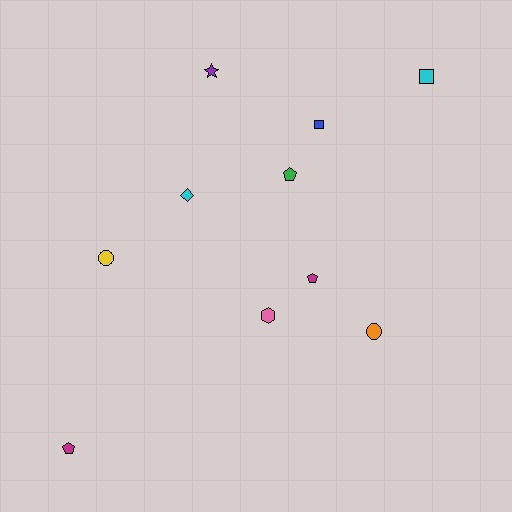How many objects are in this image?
There are 10 objects.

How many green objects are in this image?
There is 1 green object.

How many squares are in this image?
There are 2 squares.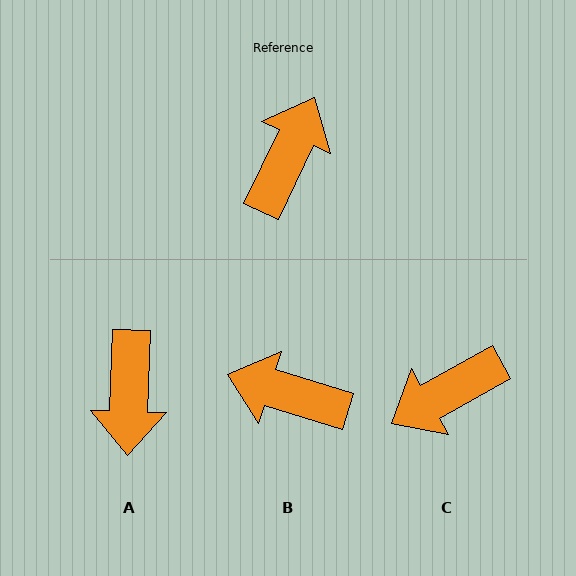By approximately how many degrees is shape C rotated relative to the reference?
Approximately 144 degrees counter-clockwise.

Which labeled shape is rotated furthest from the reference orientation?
A, about 157 degrees away.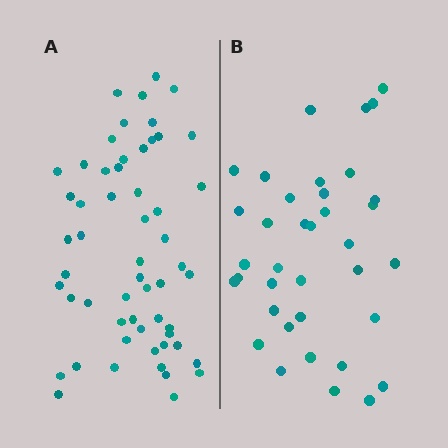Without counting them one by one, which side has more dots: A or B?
Region A (the left region) has more dots.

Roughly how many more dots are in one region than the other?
Region A has approximately 20 more dots than region B.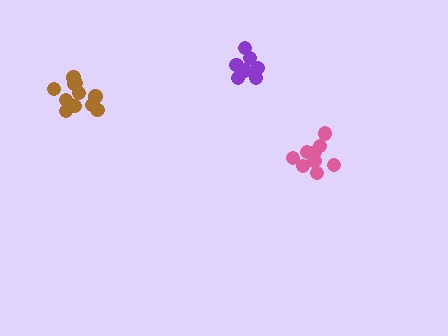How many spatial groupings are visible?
There are 3 spatial groupings.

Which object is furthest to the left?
The brown cluster is leftmost.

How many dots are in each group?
Group 1: 10 dots, Group 2: 7 dots, Group 3: 12 dots (29 total).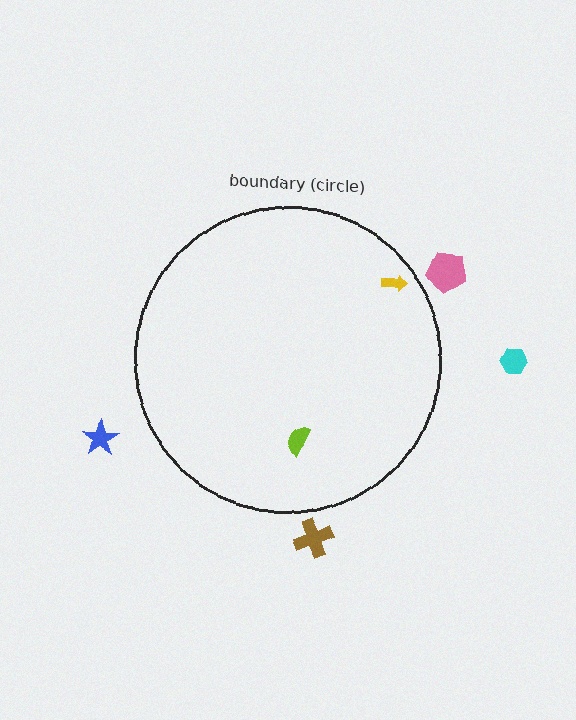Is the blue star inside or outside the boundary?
Outside.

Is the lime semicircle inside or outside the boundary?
Inside.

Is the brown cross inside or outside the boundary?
Outside.